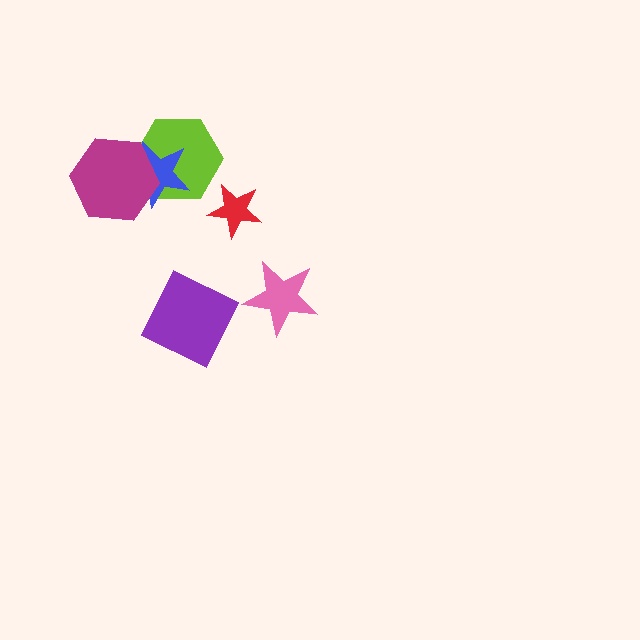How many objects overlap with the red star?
0 objects overlap with the red star.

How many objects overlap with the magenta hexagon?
2 objects overlap with the magenta hexagon.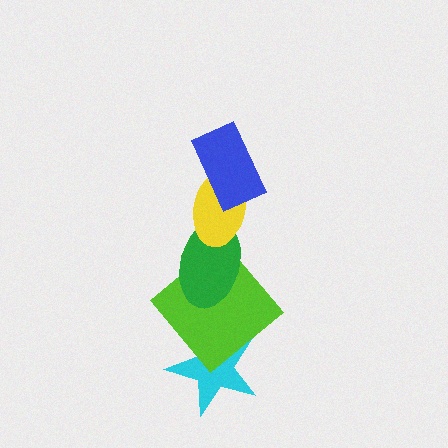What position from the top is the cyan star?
The cyan star is 5th from the top.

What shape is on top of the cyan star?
The lime diamond is on top of the cyan star.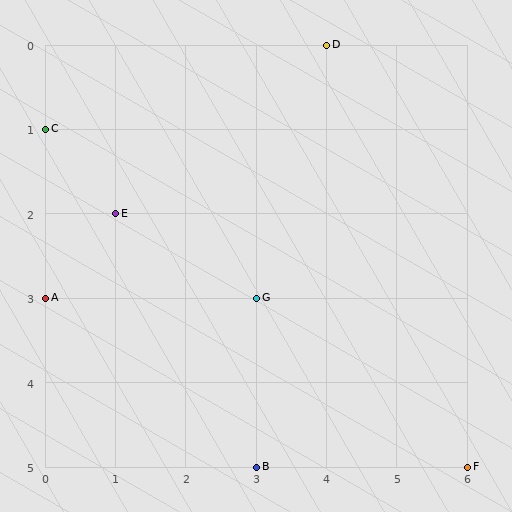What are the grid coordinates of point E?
Point E is at grid coordinates (1, 2).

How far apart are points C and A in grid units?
Points C and A are 2 rows apart.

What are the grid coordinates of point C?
Point C is at grid coordinates (0, 1).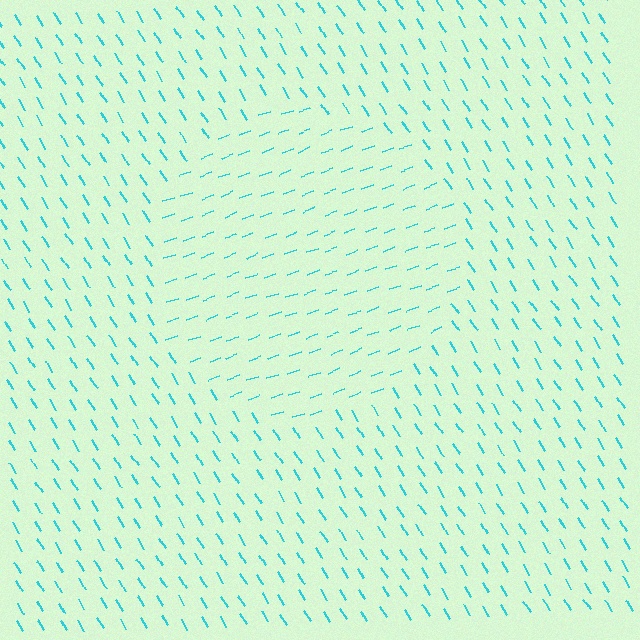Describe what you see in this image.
The image is filled with small cyan line segments. A circle region in the image has lines oriented differently from the surrounding lines, creating a visible texture boundary.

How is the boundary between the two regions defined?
The boundary is defined purely by a change in line orientation (approximately 78 degrees difference). All lines are the same color and thickness.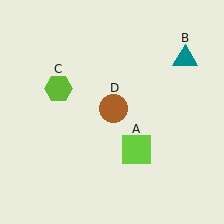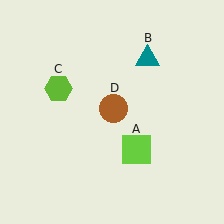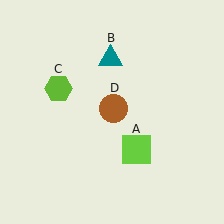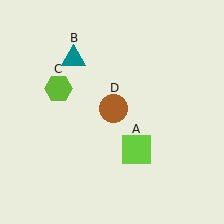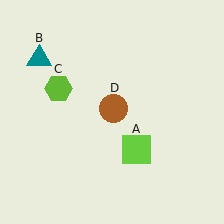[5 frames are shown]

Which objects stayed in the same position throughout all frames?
Lime square (object A) and lime hexagon (object C) and brown circle (object D) remained stationary.